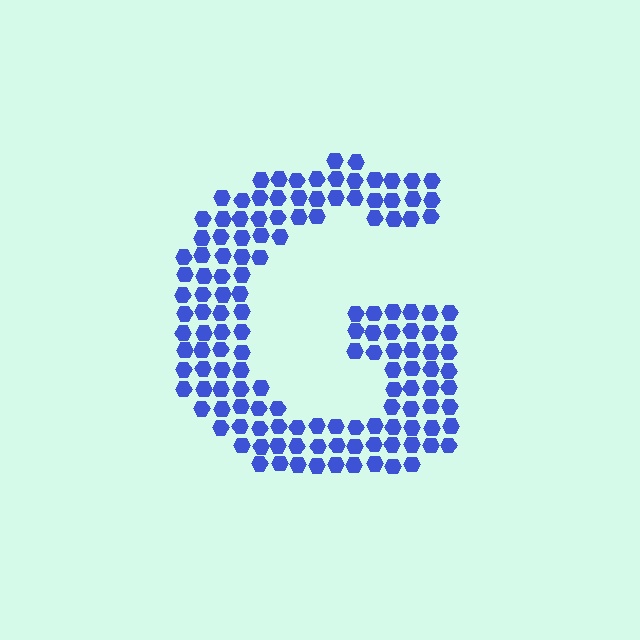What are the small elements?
The small elements are hexagons.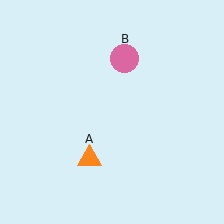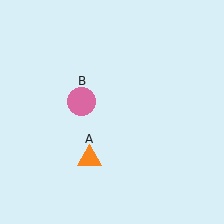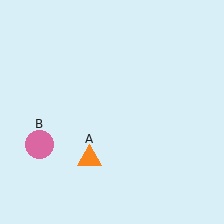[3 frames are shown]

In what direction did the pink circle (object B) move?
The pink circle (object B) moved down and to the left.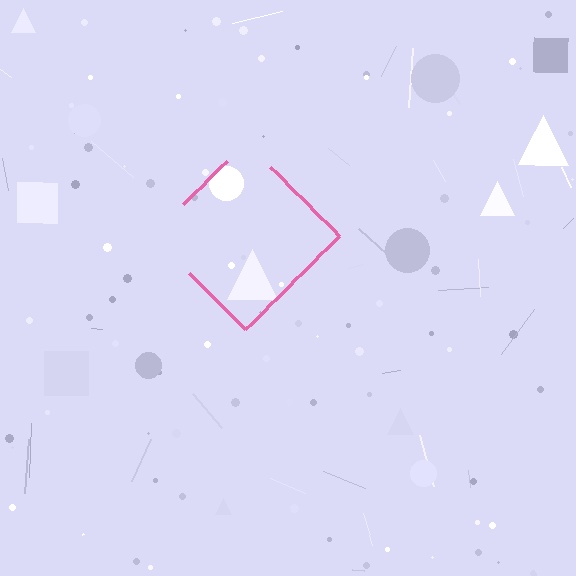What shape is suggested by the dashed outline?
The dashed outline suggests a diamond.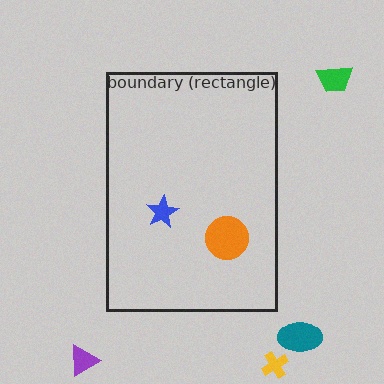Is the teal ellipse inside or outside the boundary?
Outside.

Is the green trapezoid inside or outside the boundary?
Outside.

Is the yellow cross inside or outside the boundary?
Outside.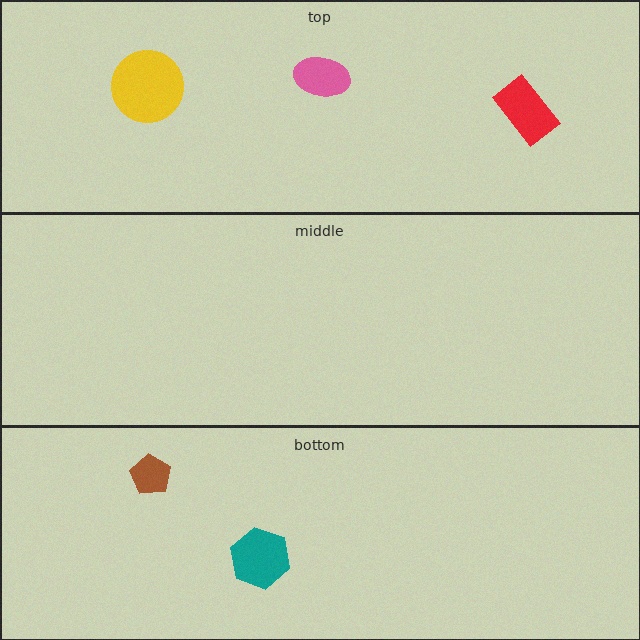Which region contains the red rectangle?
The top region.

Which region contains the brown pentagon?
The bottom region.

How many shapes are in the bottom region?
2.